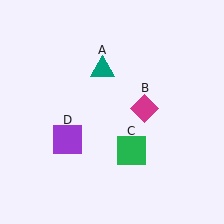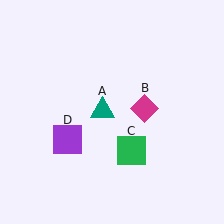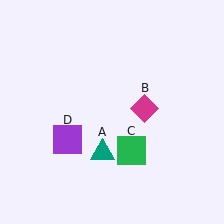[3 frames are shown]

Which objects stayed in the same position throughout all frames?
Magenta diamond (object B) and green square (object C) and purple square (object D) remained stationary.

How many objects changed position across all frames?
1 object changed position: teal triangle (object A).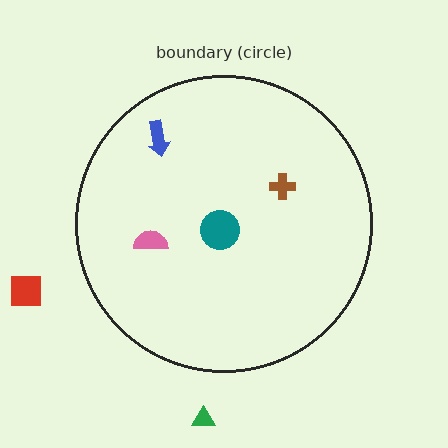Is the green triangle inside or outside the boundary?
Outside.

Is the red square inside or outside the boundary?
Outside.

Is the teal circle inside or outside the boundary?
Inside.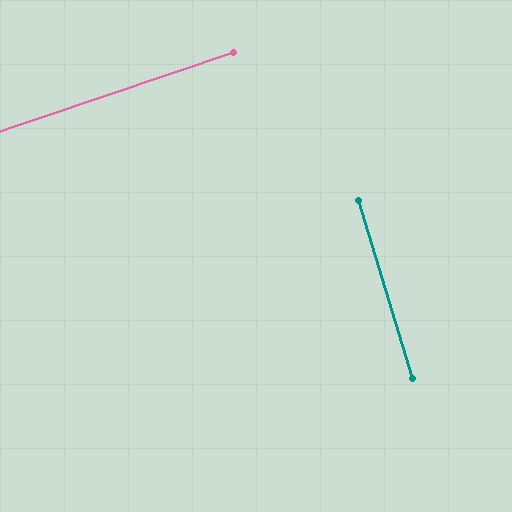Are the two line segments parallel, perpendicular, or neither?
Perpendicular — they meet at approximately 88°.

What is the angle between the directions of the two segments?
Approximately 88 degrees.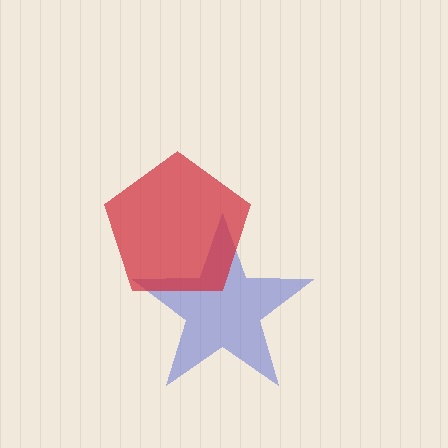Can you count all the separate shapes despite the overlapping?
Yes, there are 2 separate shapes.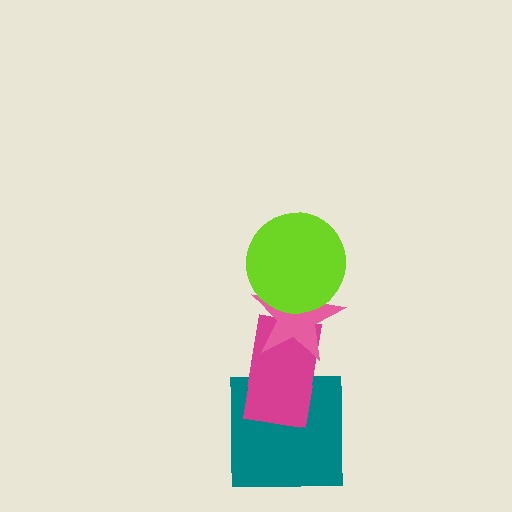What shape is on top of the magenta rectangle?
The pink star is on top of the magenta rectangle.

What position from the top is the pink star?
The pink star is 2nd from the top.